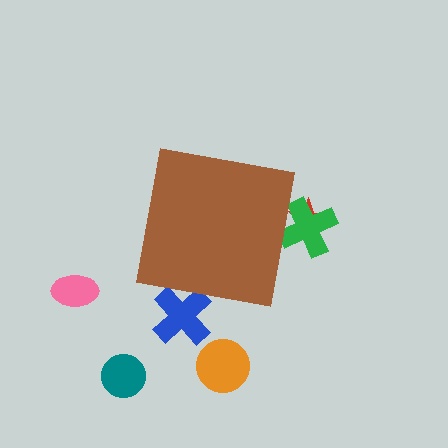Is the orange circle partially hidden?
No, the orange circle is fully visible.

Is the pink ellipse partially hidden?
No, the pink ellipse is fully visible.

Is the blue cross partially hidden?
Yes, the blue cross is partially hidden behind the brown square.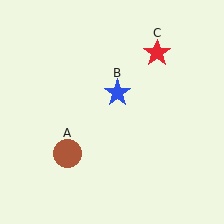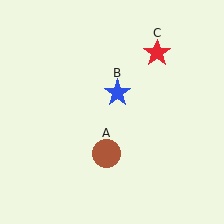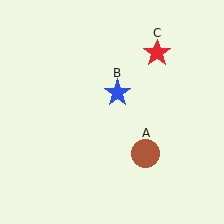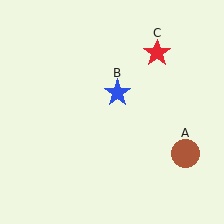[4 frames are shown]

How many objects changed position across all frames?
1 object changed position: brown circle (object A).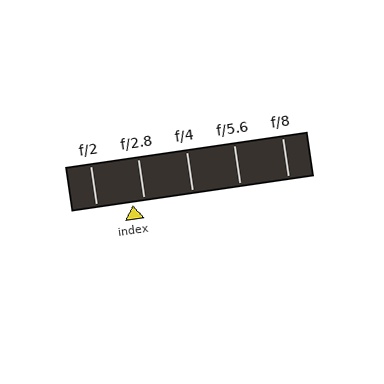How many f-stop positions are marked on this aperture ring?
There are 5 f-stop positions marked.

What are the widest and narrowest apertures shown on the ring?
The widest aperture shown is f/2 and the narrowest is f/8.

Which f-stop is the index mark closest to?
The index mark is closest to f/2.8.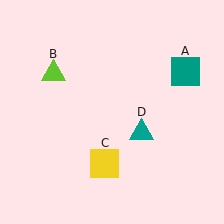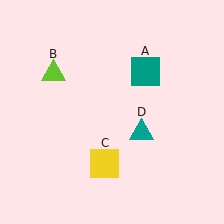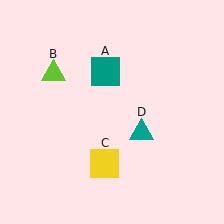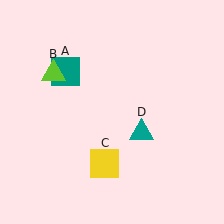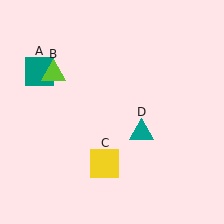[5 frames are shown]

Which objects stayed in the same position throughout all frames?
Lime triangle (object B) and yellow square (object C) and teal triangle (object D) remained stationary.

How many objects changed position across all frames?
1 object changed position: teal square (object A).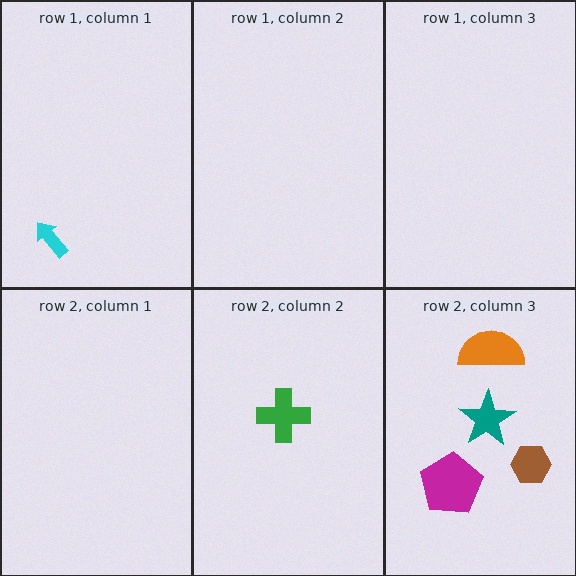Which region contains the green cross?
The row 2, column 2 region.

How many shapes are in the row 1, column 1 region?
1.